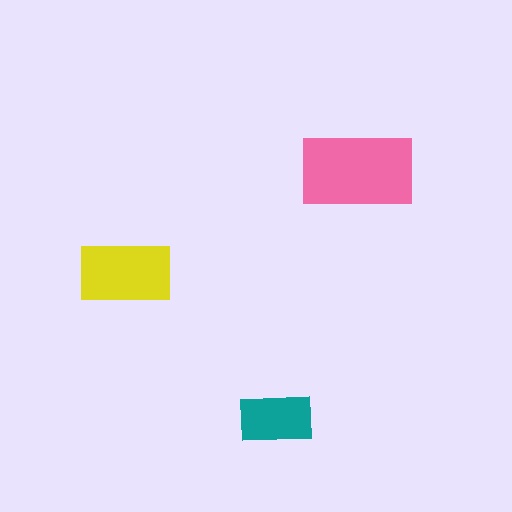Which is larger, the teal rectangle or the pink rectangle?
The pink one.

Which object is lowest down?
The teal rectangle is bottommost.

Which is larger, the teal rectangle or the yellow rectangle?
The yellow one.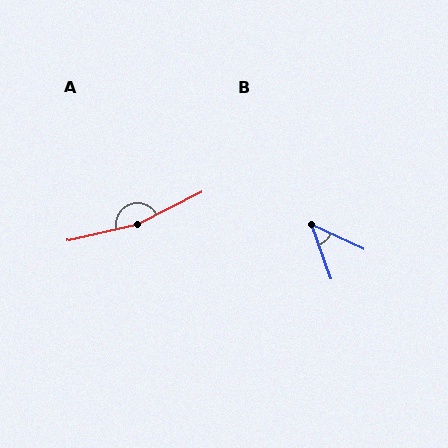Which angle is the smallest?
B, at approximately 46 degrees.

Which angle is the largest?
A, at approximately 167 degrees.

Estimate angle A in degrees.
Approximately 167 degrees.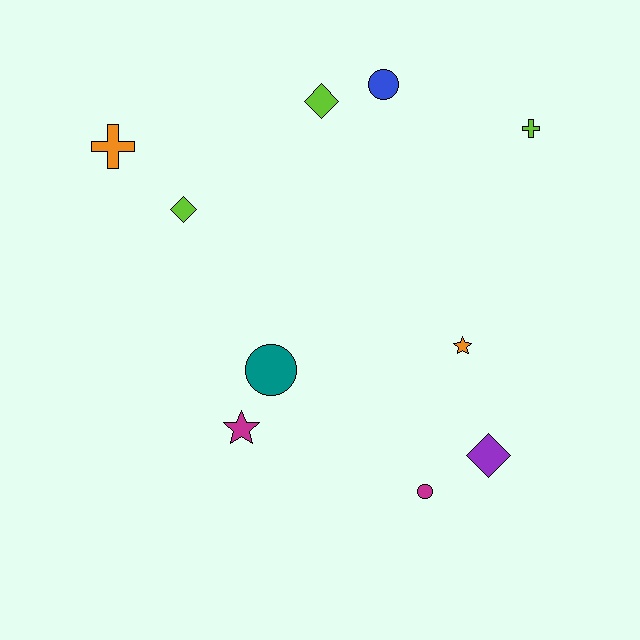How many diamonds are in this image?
There are 3 diamonds.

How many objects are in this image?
There are 10 objects.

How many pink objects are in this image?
There are no pink objects.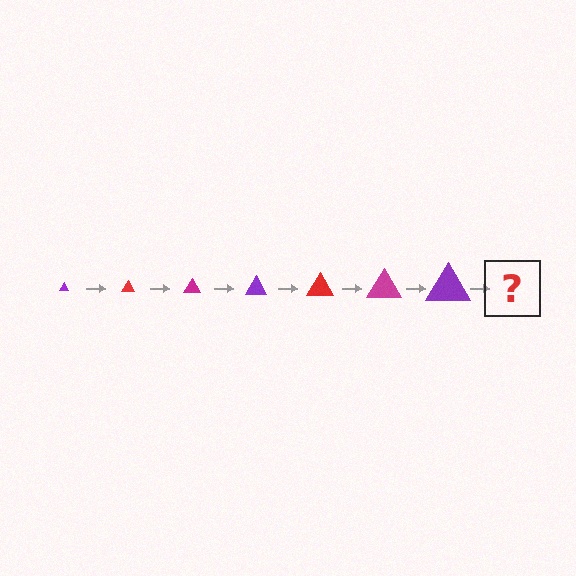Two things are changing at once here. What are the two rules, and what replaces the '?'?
The two rules are that the triangle grows larger each step and the color cycles through purple, red, and magenta. The '?' should be a red triangle, larger than the previous one.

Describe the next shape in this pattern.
It should be a red triangle, larger than the previous one.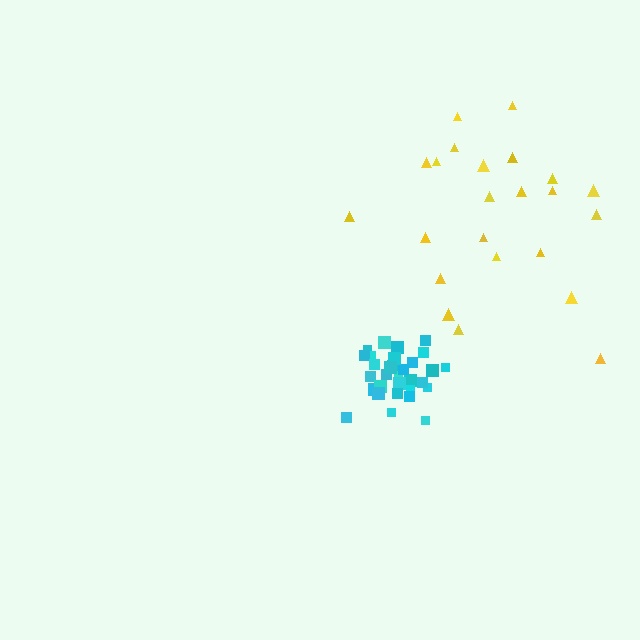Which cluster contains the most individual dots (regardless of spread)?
Cyan (32).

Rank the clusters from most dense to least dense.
cyan, yellow.